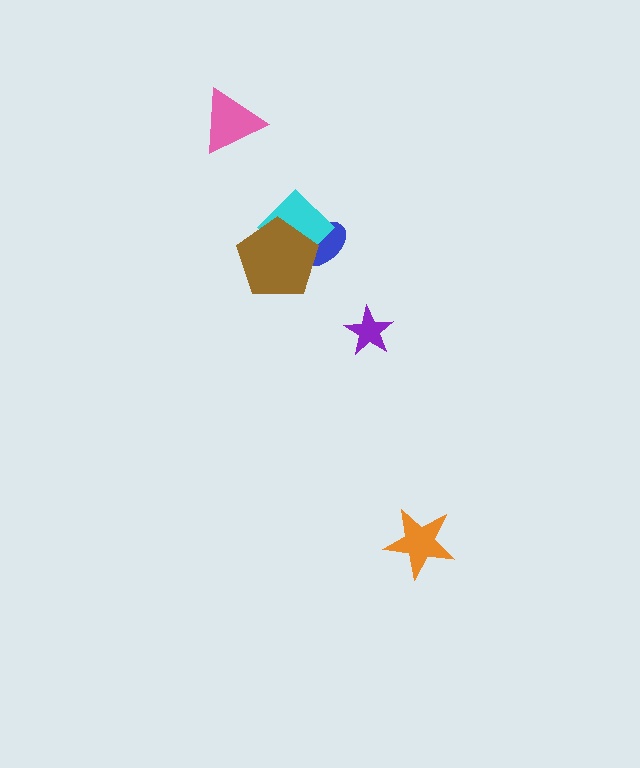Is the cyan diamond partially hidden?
Yes, it is partially covered by another shape.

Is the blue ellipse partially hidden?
Yes, it is partially covered by another shape.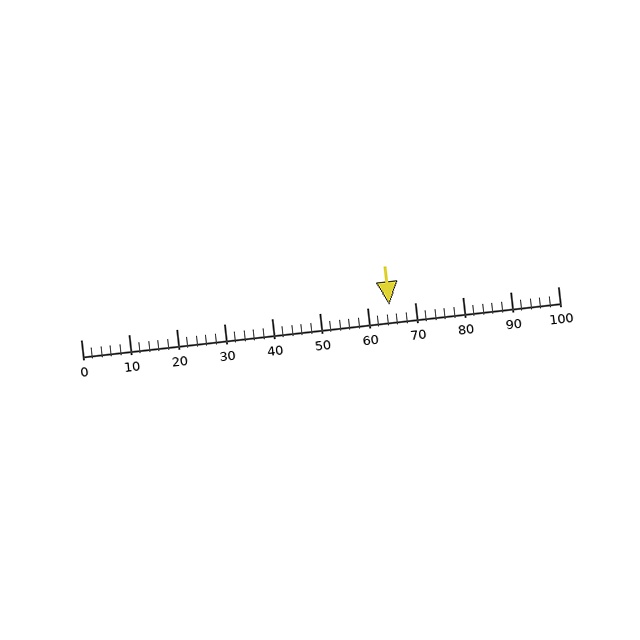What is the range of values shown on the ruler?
The ruler shows values from 0 to 100.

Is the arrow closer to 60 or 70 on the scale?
The arrow is closer to 60.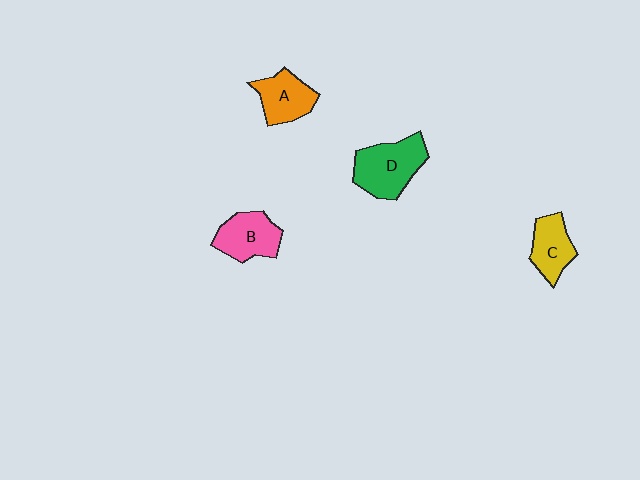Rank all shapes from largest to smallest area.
From largest to smallest: D (green), B (pink), A (orange), C (yellow).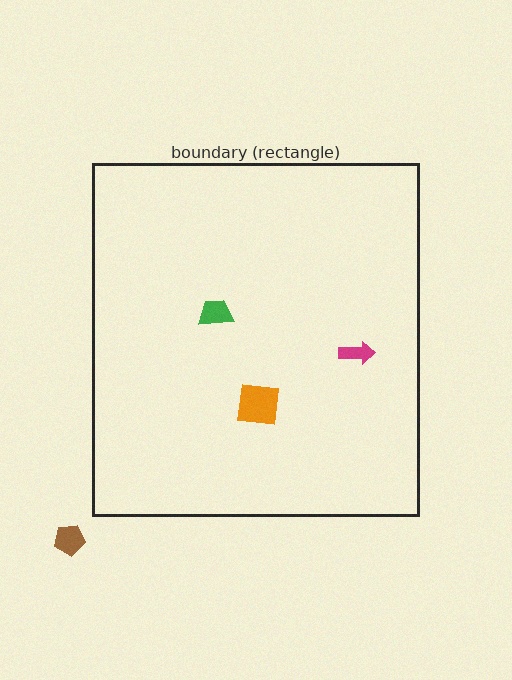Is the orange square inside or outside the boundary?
Inside.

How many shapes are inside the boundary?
3 inside, 1 outside.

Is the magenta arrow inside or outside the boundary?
Inside.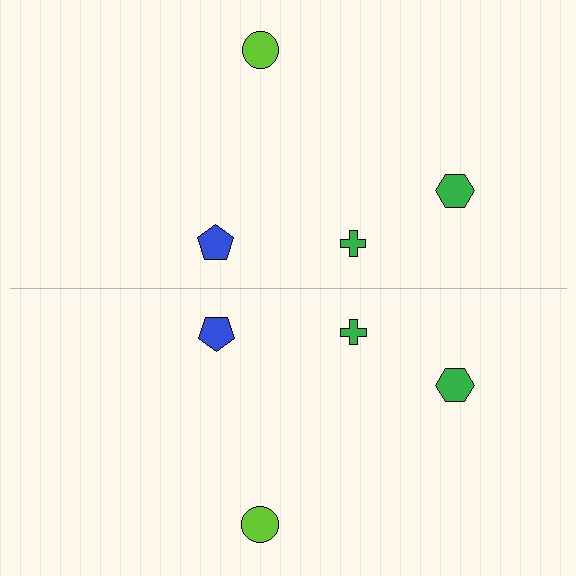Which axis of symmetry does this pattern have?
The pattern has a horizontal axis of symmetry running through the center of the image.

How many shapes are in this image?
There are 8 shapes in this image.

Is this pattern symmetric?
Yes, this pattern has bilateral (reflection) symmetry.